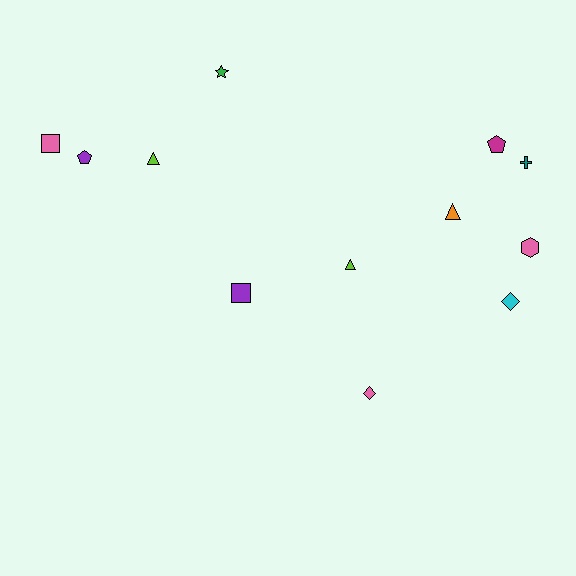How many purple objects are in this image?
There are 2 purple objects.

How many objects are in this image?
There are 12 objects.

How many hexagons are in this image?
There is 1 hexagon.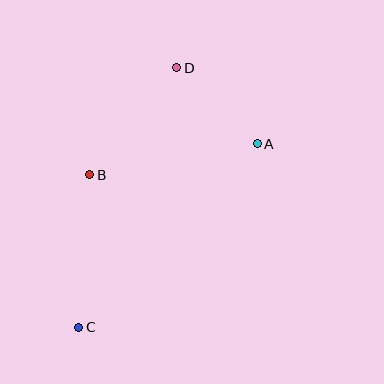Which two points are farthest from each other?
Points C and D are farthest from each other.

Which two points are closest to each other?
Points A and D are closest to each other.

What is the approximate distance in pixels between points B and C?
The distance between B and C is approximately 153 pixels.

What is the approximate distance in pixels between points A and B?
The distance between A and B is approximately 170 pixels.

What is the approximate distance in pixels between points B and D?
The distance between B and D is approximately 138 pixels.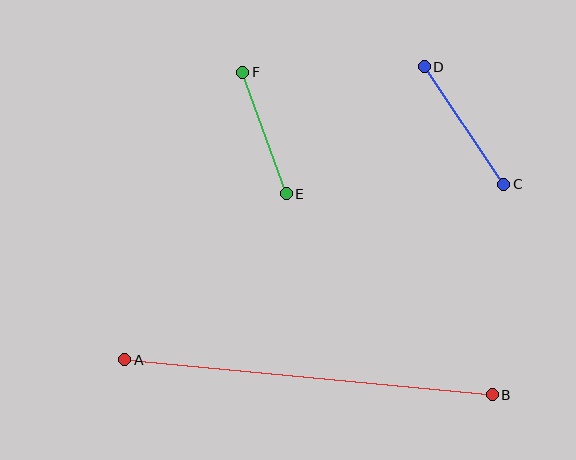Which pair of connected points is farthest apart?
Points A and B are farthest apart.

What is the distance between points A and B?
The distance is approximately 369 pixels.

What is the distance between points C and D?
The distance is approximately 142 pixels.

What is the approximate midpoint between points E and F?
The midpoint is at approximately (265, 133) pixels.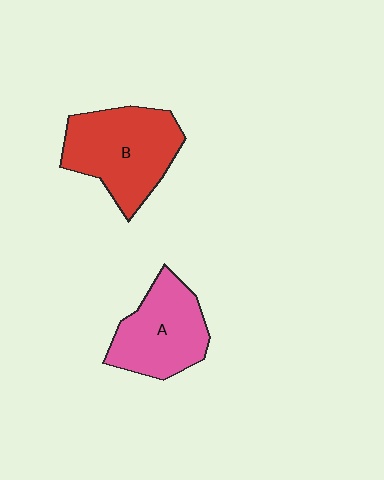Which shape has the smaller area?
Shape A (pink).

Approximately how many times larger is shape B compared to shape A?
Approximately 1.2 times.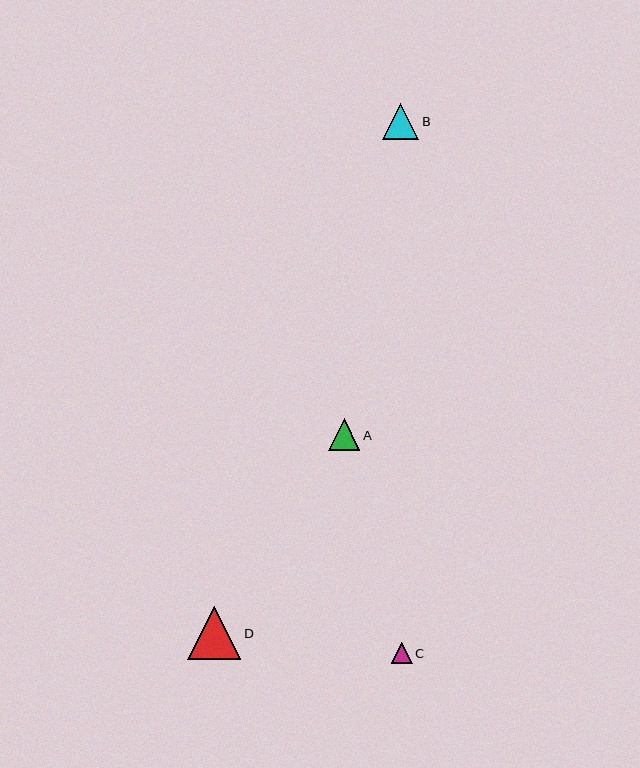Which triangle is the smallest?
Triangle C is the smallest with a size of approximately 21 pixels.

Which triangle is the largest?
Triangle D is the largest with a size of approximately 54 pixels.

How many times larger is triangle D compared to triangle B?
Triangle D is approximately 1.5 times the size of triangle B.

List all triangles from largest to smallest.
From largest to smallest: D, B, A, C.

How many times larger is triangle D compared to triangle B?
Triangle D is approximately 1.5 times the size of triangle B.